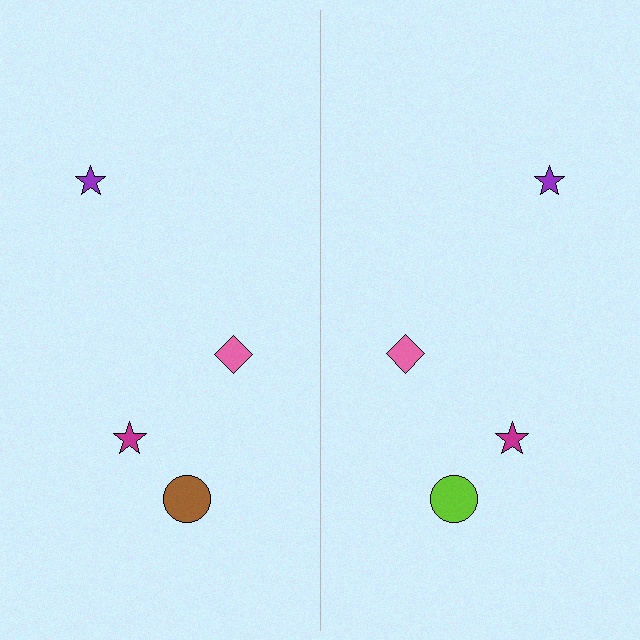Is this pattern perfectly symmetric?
No, the pattern is not perfectly symmetric. The lime circle on the right side breaks the symmetry — its mirror counterpart is brown.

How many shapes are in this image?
There are 8 shapes in this image.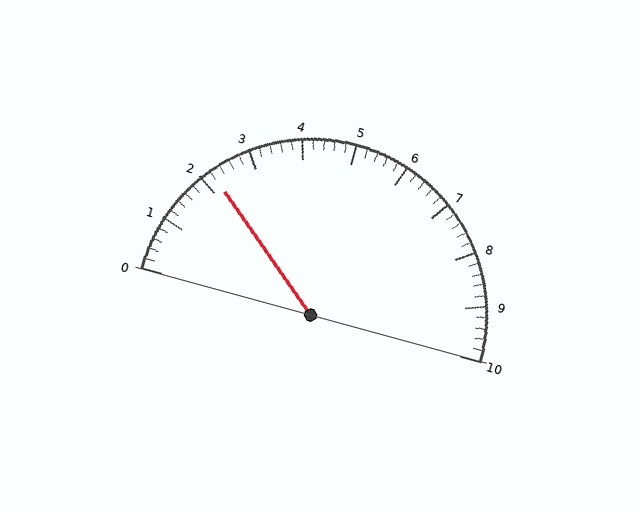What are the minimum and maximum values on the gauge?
The gauge ranges from 0 to 10.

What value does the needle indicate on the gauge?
The needle indicates approximately 2.2.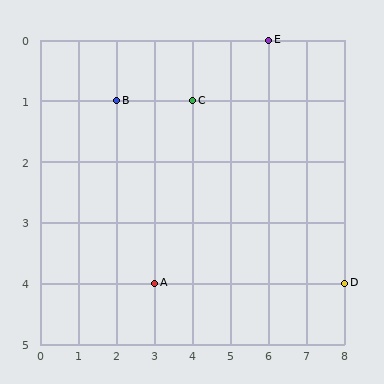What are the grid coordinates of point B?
Point B is at grid coordinates (2, 1).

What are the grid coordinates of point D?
Point D is at grid coordinates (8, 4).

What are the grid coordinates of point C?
Point C is at grid coordinates (4, 1).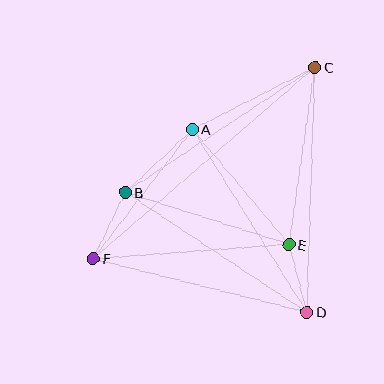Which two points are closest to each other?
Points D and E are closest to each other.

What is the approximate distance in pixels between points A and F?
The distance between A and F is approximately 163 pixels.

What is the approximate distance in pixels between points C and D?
The distance between C and D is approximately 245 pixels.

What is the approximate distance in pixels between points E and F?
The distance between E and F is approximately 196 pixels.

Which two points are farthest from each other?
Points C and F are farthest from each other.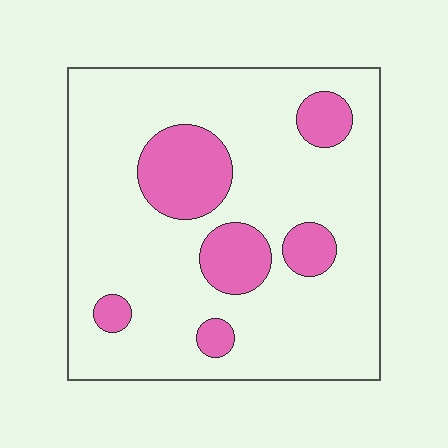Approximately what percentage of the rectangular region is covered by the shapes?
Approximately 20%.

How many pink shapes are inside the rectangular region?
6.